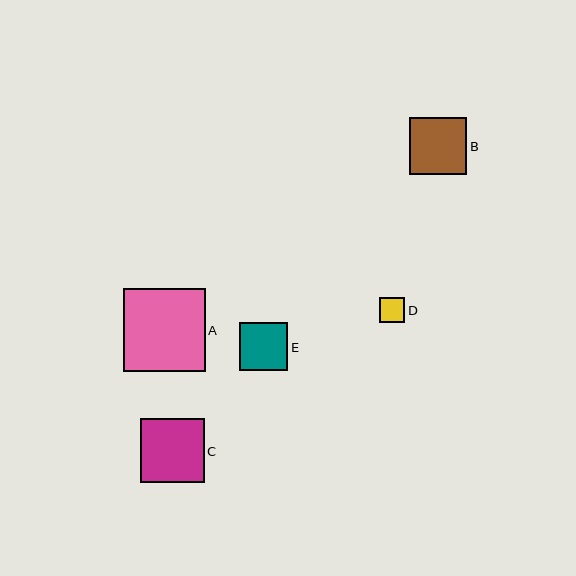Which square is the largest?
Square A is the largest with a size of approximately 82 pixels.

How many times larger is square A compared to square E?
Square A is approximately 1.7 times the size of square E.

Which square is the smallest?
Square D is the smallest with a size of approximately 25 pixels.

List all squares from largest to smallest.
From largest to smallest: A, C, B, E, D.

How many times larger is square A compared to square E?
Square A is approximately 1.7 times the size of square E.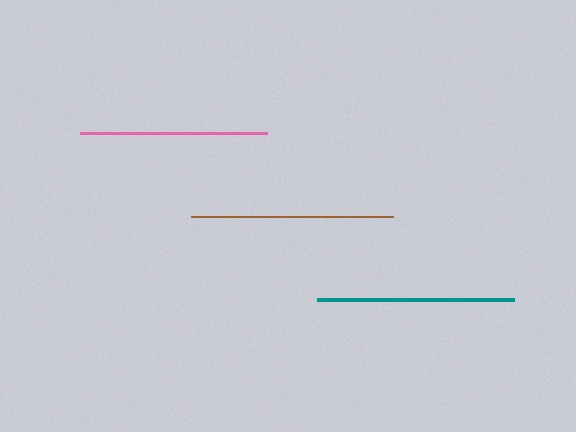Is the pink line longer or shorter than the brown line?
The brown line is longer than the pink line.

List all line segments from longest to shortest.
From longest to shortest: brown, teal, pink.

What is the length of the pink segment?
The pink segment is approximately 187 pixels long.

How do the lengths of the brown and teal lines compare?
The brown and teal lines are approximately the same length.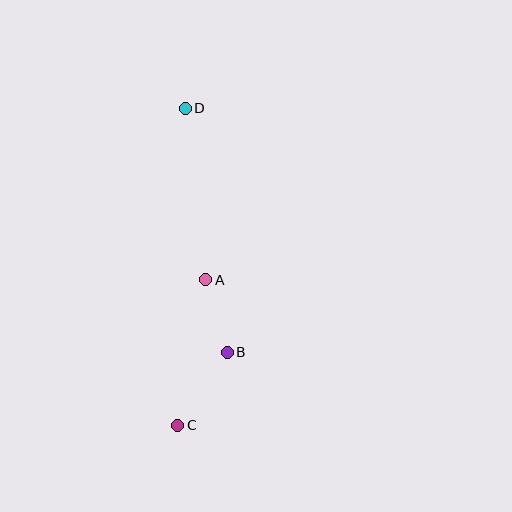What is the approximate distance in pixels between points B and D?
The distance between B and D is approximately 248 pixels.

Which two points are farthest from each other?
Points C and D are farthest from each other.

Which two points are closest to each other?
Points A and B are closest to each other.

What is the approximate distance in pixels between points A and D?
The distance between A and D is approximately 173 pixels.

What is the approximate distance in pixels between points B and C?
The distance between B and C is approximately 88 pixels.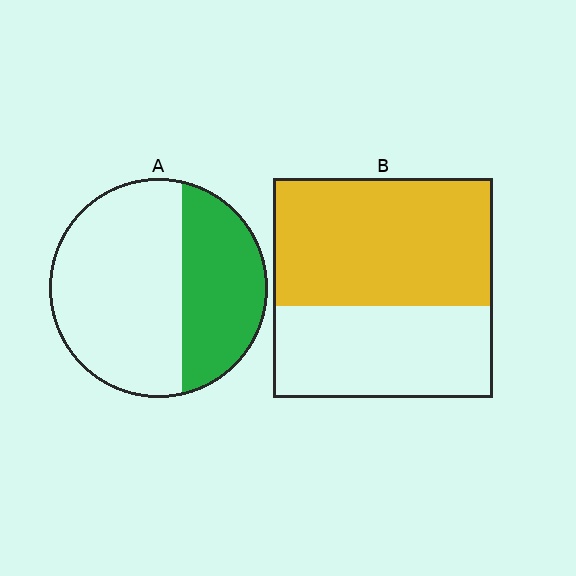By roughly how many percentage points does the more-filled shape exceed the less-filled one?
By roughly 20 percentage points (B over A).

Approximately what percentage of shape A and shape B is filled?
A is approximately 35% and B is approximately 60%.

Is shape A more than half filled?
No.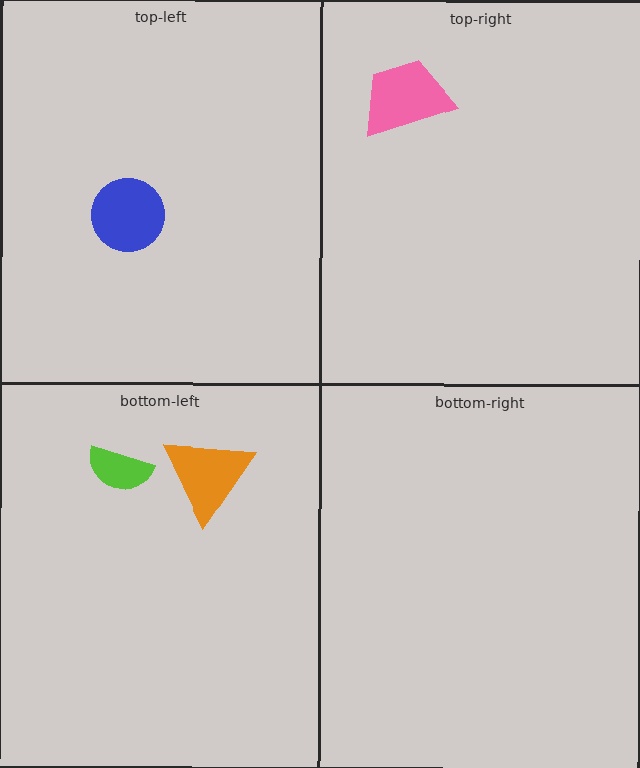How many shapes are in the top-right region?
1.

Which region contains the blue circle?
The top-left region.